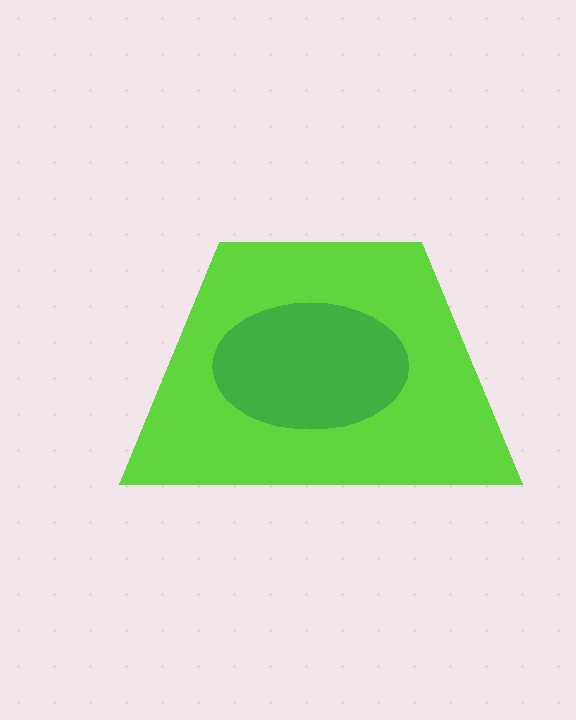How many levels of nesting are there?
2.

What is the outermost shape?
The lime trapezoid.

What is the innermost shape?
The green ellipse.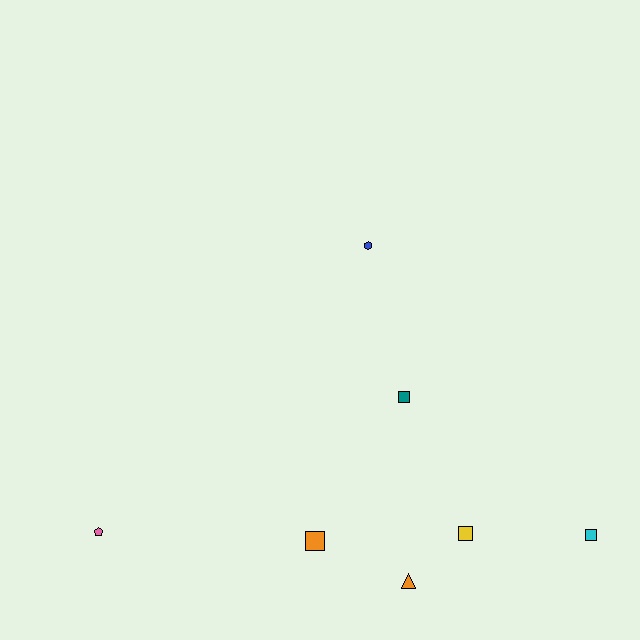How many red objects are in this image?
There are no red objects.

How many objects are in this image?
There are 7 objects.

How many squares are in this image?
There are 4 squares.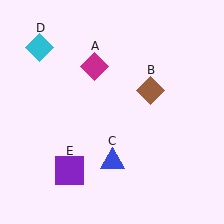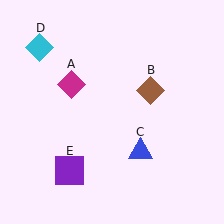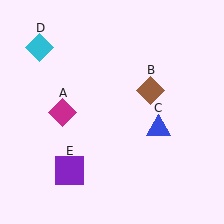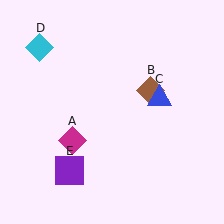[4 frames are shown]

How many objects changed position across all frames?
2 objects changed position: magenta diamond (object A), blue triangle (object C).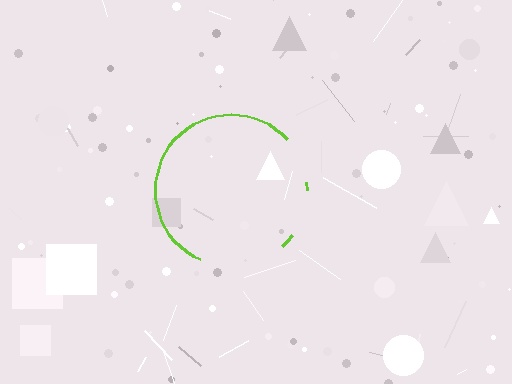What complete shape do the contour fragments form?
The contour fragments form a circle.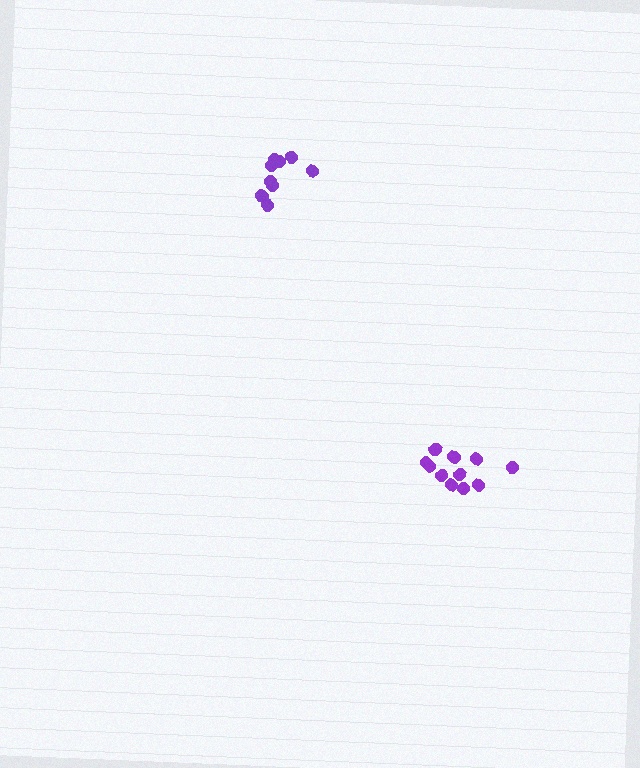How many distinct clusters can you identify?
There are 2 distinct clusters.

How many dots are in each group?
Group 1: 12 dots, Group 2: 9 dots (21 total).